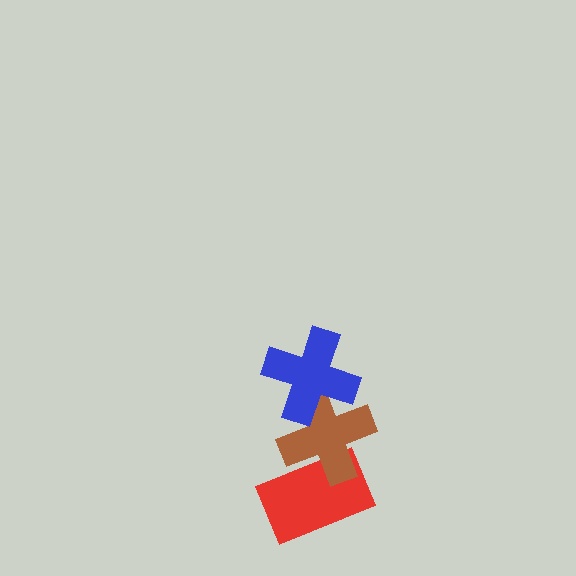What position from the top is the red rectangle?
The red rectangle is 3rd from the top.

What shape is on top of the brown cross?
The blue cross is on top of the brown cross.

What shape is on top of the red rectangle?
The brown cross is on top of the red rectangle.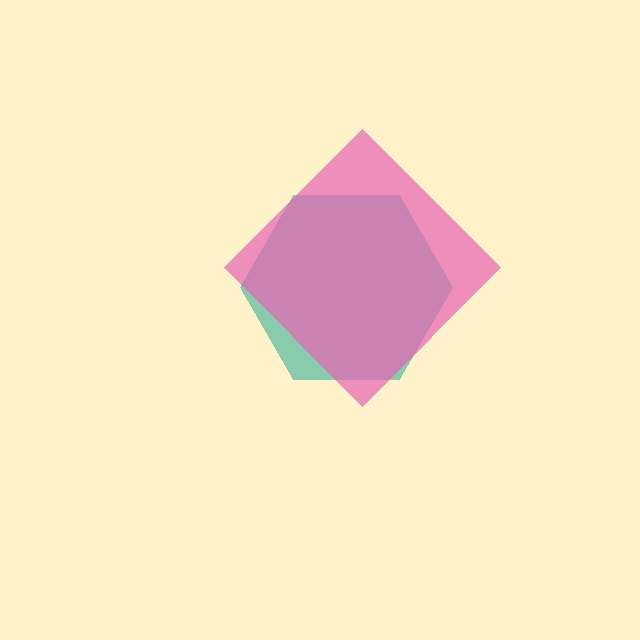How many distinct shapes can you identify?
There are 2 distinct shapes: a teal hexagon, a pink diamond.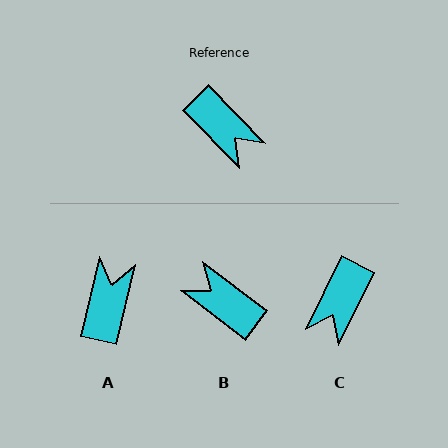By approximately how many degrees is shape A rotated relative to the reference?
Approximately 122 degrees counter-clockwise.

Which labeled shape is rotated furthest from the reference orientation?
B, about 171 degrees away.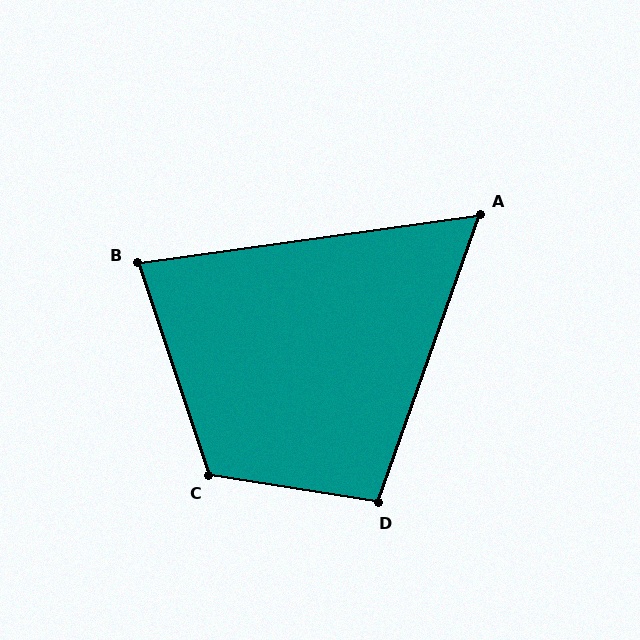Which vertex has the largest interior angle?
C, at approximately 118 degrees.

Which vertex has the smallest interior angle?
A, at approximately 62 degrees.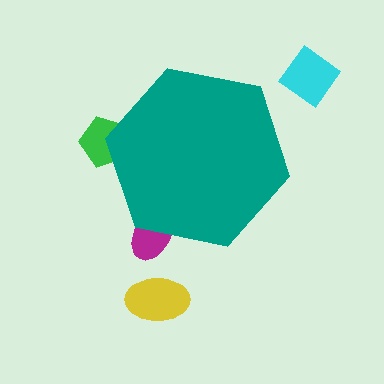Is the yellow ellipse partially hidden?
No, the yellow ellipse is fully visible.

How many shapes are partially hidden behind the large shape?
2 shapes are partially hidden.